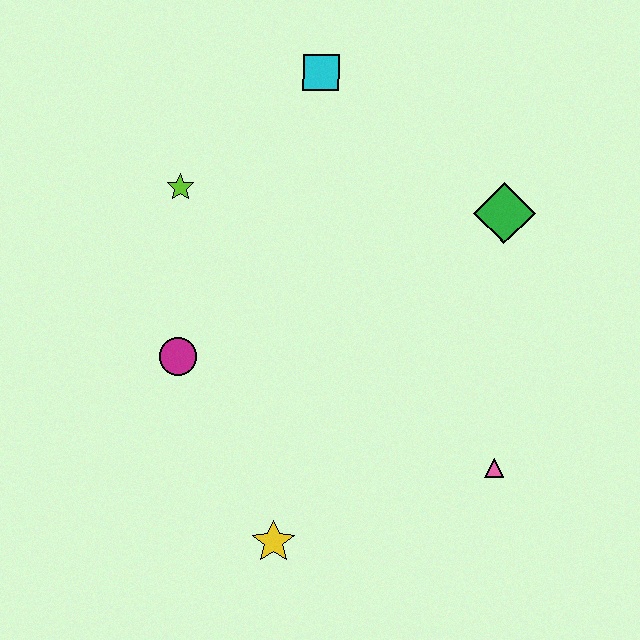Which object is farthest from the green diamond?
The yellow star is farthest from the green diamond.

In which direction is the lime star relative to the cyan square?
The lime star is to the left of the cyan square.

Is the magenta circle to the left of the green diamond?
Yes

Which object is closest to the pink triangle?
The yellow star is closest to the pink triangle.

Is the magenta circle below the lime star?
Yes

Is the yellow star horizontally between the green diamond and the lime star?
Yes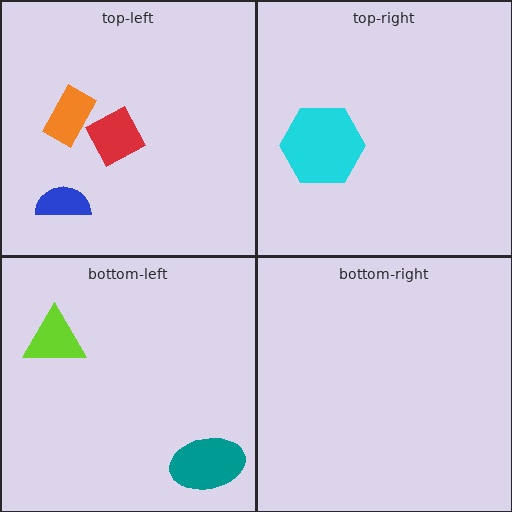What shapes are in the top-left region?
The orange rectangle, the blue semicircle, the red diamond.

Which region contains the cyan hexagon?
The top-right region.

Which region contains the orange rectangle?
The top-left region.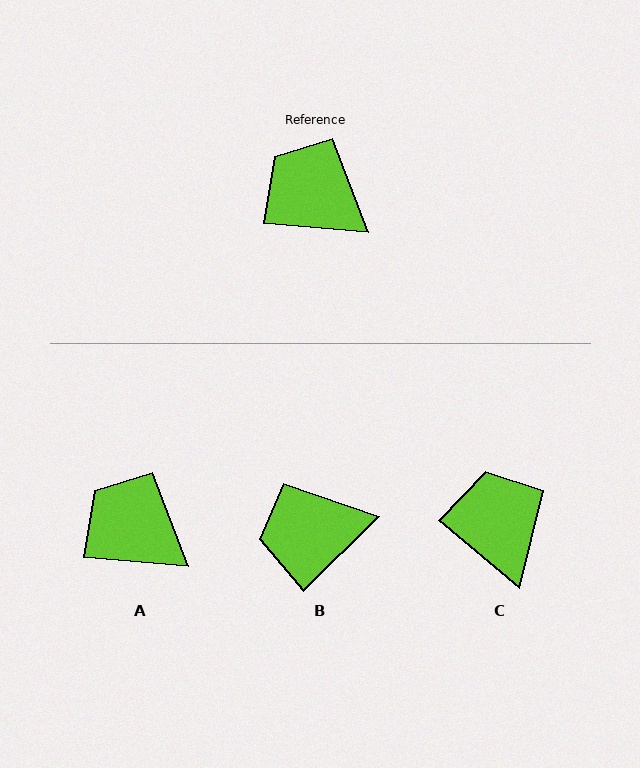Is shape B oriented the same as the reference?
No, it is off by about 50 degrees.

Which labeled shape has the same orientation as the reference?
A.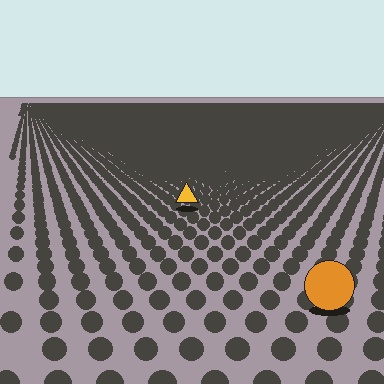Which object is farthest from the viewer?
The yellow triangle is farthest from the viewer. It appears smaller and the ground texture around it is denser.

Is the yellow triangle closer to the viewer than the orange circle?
No. The orange circle is closer — you can tell from the texture gradient: the ground texture is coarser near it.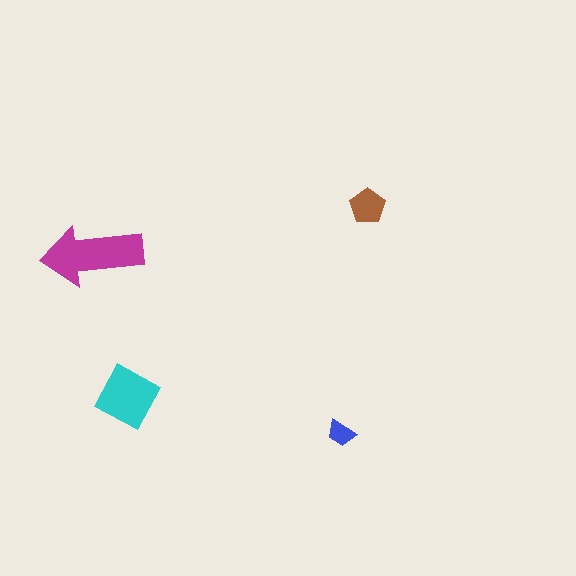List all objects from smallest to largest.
The blue trapezoid, the brown pentagon, the cyan diamond, the magenta arrow.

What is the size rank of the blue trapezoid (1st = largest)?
4th.